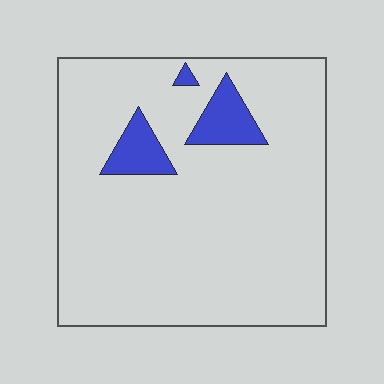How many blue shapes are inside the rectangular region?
3.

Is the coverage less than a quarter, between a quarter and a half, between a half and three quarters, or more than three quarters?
Less than a quarter.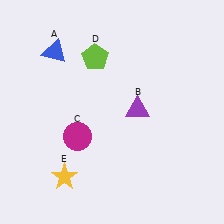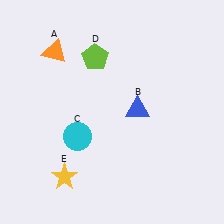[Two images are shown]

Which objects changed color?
A changed from blue to orange. B changed from purple to blue. C changed from magenta to cyan.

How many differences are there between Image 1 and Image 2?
There are 3 differences between the two images.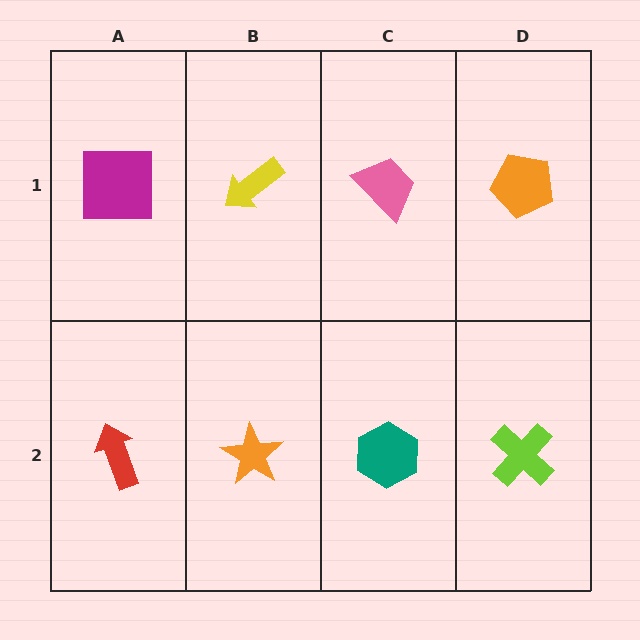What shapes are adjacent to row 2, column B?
A yellow arrow (row 1, column B), a red arrow (row 2, column A), a teal hexagon (row 2, column C).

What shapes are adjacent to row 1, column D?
A lime cross (row 2, column D), a pink trapezoid (row 1, column C).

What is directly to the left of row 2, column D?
A teal hexagon.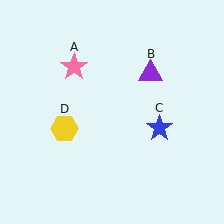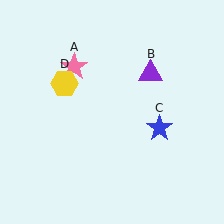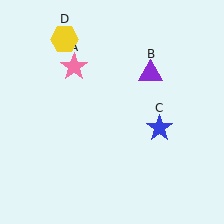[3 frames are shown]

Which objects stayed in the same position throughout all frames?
Pink star (object A) and purple triangle (object B) and blue star (object C) remained stationary.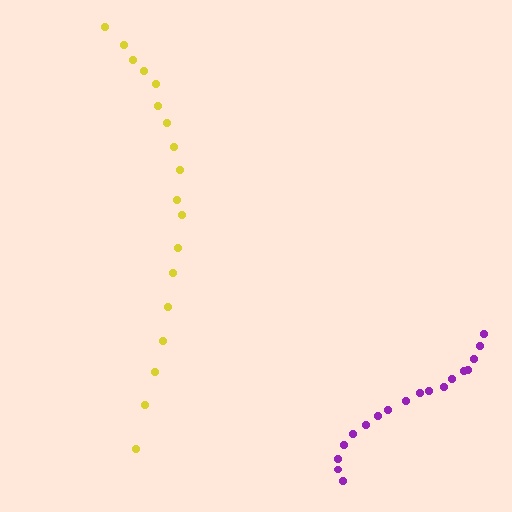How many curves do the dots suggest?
There are 2 distinct paths.